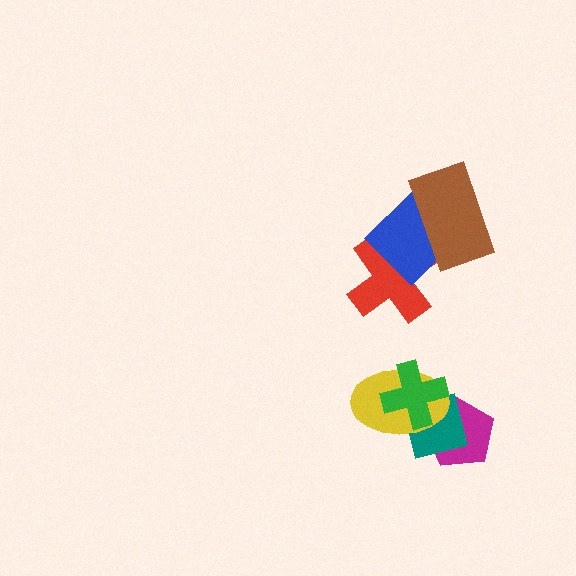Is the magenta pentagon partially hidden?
Yes, it is partially covered by another shape.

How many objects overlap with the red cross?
1 object overlaps with the red cross.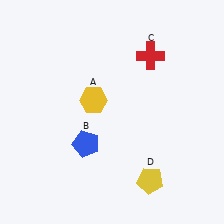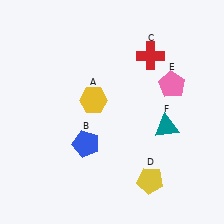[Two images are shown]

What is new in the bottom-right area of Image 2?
A teal triangle (F) was added in the bottom-right area of Image 2.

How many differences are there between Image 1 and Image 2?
There are 2 differences between the two images.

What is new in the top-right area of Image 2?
A pink pentagon (E) was added in the top-right area of Image 2.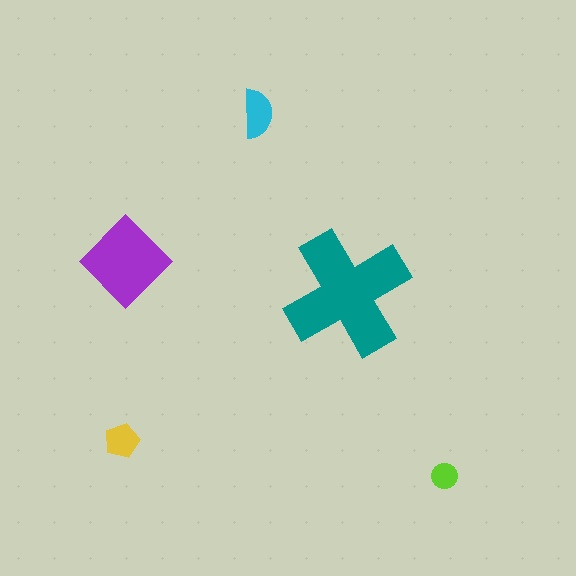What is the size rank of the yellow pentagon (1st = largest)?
4th.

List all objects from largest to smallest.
The teal cross, the purple diamond, the cyan semicircle, the yellow pentagon, the lime circle.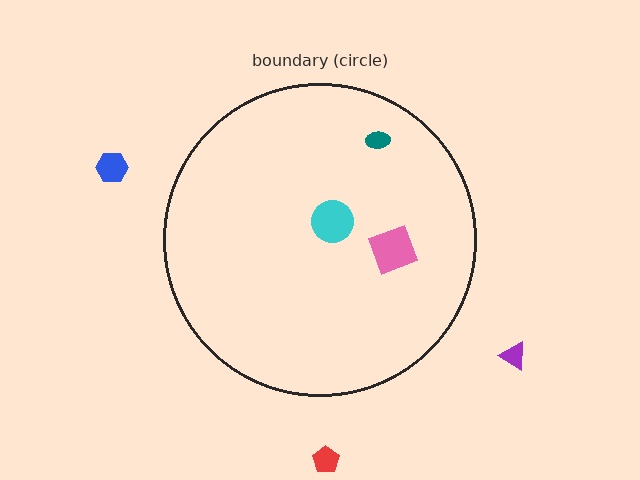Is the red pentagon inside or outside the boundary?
Outside.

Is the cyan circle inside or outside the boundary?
Inside.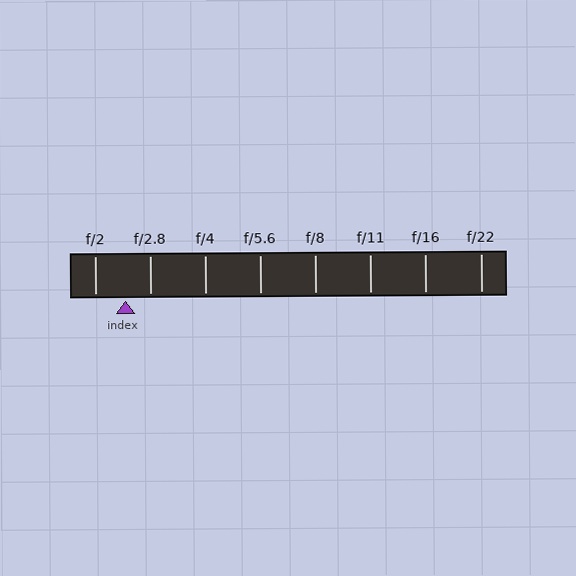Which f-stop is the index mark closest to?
The index mark is closest to f/2.8.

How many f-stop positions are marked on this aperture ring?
There are 8 f-stop positions marked.